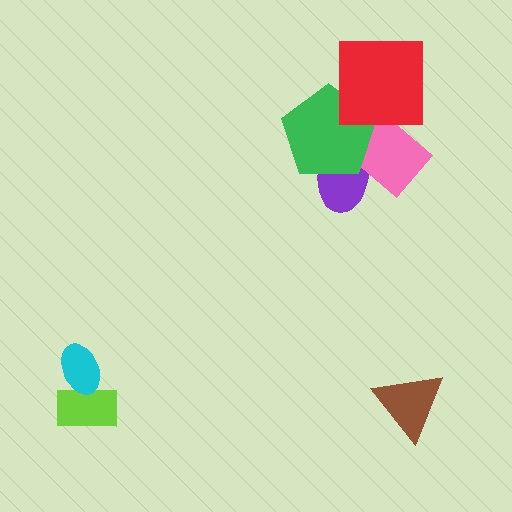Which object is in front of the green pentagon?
The red square is in front of the green pentagon.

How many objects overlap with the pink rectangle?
3 objects overlap with the pink rectangle.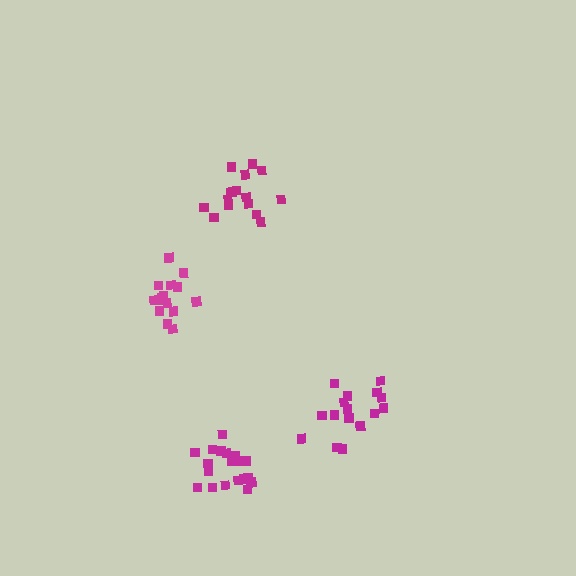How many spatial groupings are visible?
There are 4 spatial groupings.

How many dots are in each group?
Group 1: 17 dots, Group 2: 16 dots, Group 3: 16 dots, Group 4: 21 dots (70 total).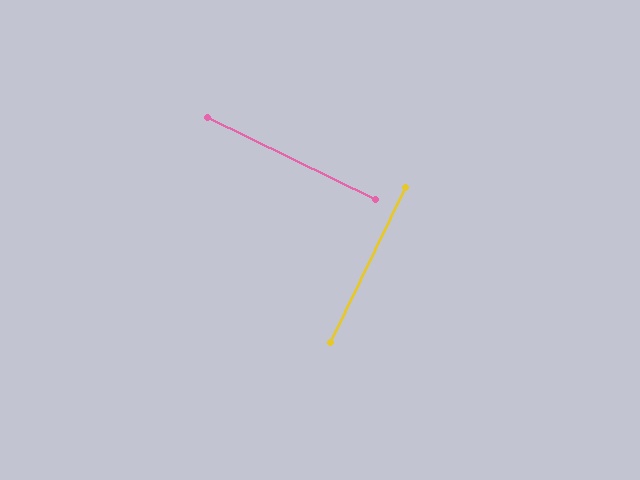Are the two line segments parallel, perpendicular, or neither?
Perpendicular — they meet at approximately 90°.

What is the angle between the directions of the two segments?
Approximately 90 degrees.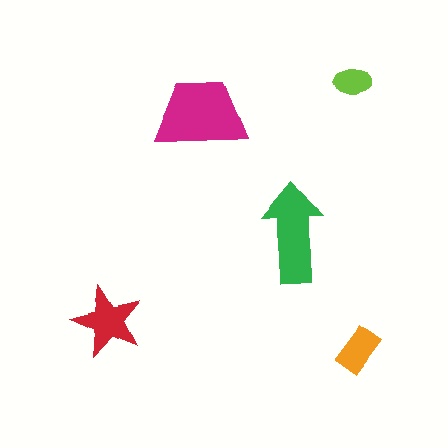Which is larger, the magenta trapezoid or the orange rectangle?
The magenta trapezoid.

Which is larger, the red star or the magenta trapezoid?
The magenta trapezoid.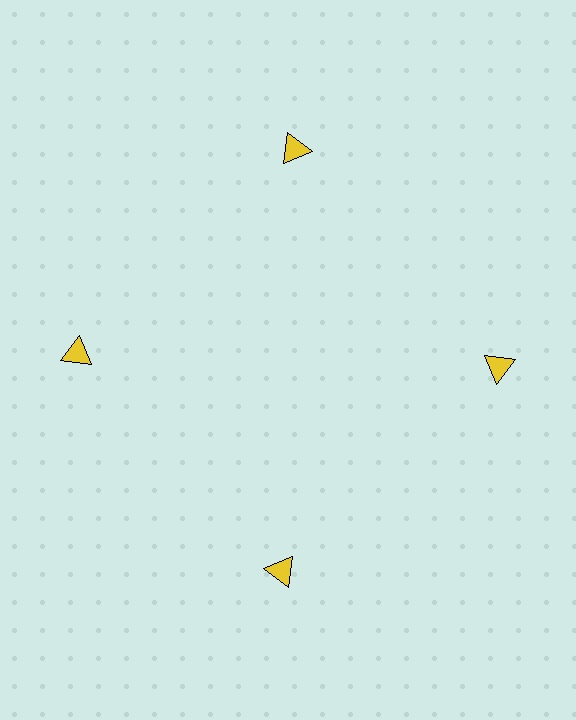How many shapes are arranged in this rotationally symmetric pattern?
There are 4 shapes, arranged in 4 groups of 1.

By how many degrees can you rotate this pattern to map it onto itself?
The pattern maps onto itself every 90 degrees of rotation.